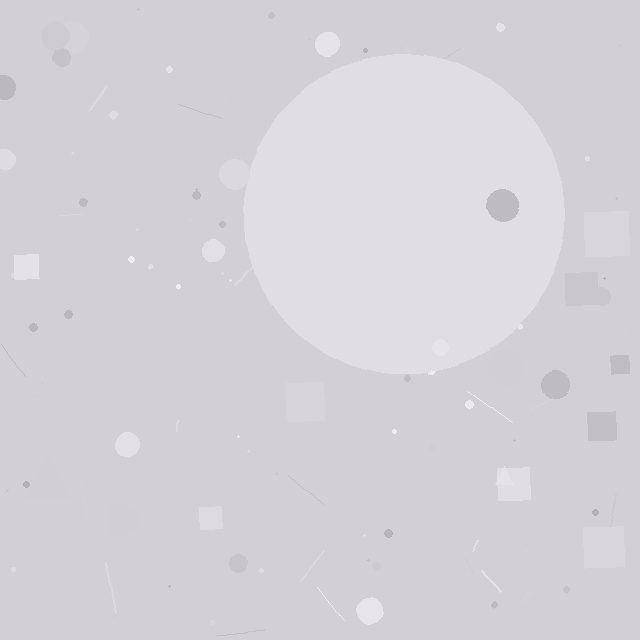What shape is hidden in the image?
A circle is hidden in the image.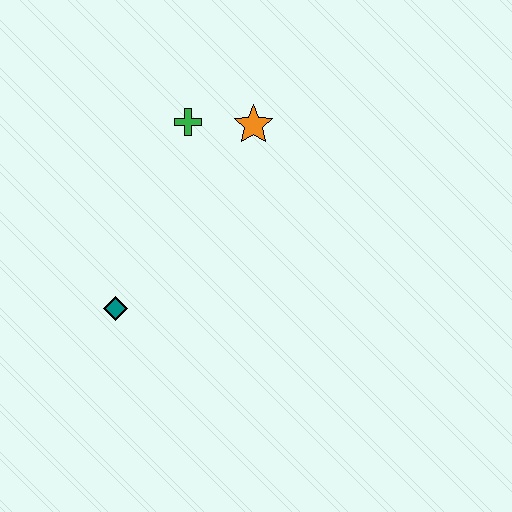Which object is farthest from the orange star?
The teal diamond is farthest from the orange star.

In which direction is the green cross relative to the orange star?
The green cross is to the left of the orange star.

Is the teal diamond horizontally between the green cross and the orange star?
No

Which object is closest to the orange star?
The green cross is closest to the orange star.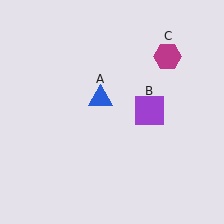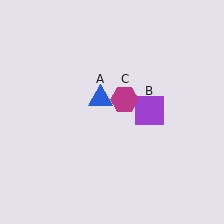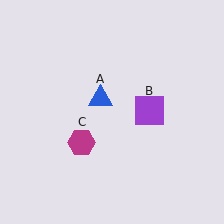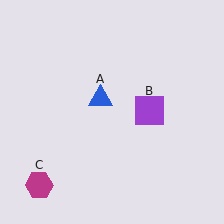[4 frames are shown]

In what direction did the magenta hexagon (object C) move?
The magenta hexagon (object C) moved down and to the left.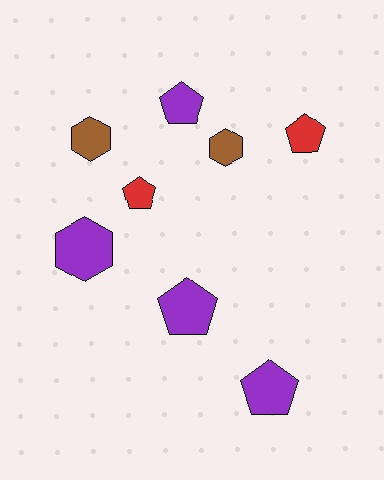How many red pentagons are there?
There are 2 red pentagons.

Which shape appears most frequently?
Pentagon, with 5 objects.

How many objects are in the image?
There are 8 objects.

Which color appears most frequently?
Purple, with 4 objects.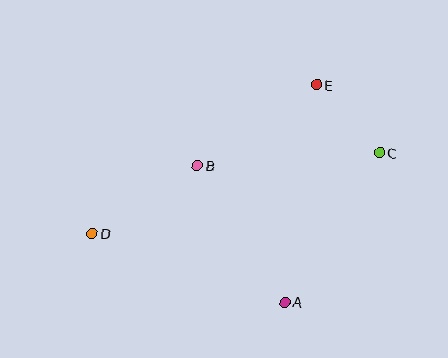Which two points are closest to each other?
Points C and E are closest to each other.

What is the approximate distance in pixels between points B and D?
The distance between B and D is approximately 125 pixels.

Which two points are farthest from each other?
Points C and D are farthest from each other.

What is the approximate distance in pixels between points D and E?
The distance between D and E is approximately 269 pixels.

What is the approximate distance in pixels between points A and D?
The distance between A and D is approximately 204 pixels.